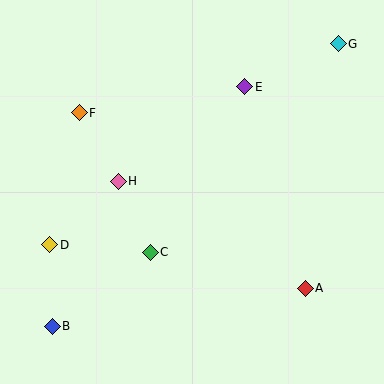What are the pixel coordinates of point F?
Point F is at (79, 113).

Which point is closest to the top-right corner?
Point G is closest to the top-right corner.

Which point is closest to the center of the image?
Point C at (150, 252) is closest to the center.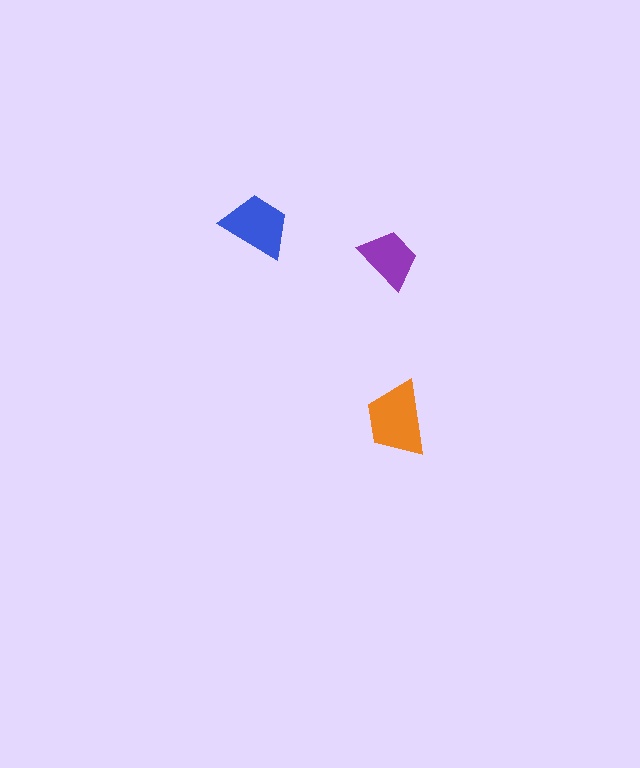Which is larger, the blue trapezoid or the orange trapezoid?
The orange one.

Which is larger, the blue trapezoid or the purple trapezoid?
The blue one.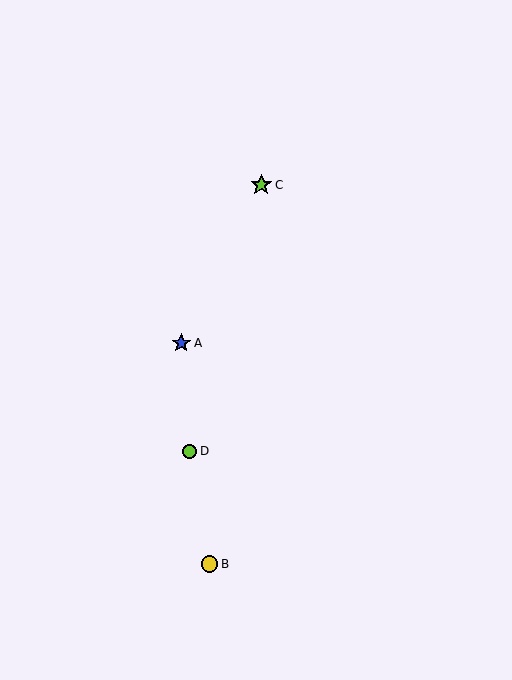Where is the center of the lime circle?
The center of the lime circle is at (190, 451).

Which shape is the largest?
The lime star (labeled C) is the largest.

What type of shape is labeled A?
Shape A is a blue star.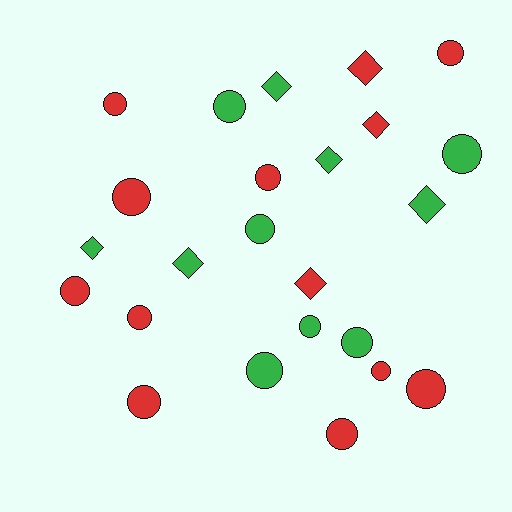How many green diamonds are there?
There are 5 green diamonds.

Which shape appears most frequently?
Circle, with 16 objects.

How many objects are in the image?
There are 24 objects.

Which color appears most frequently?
Red, with 13 objects.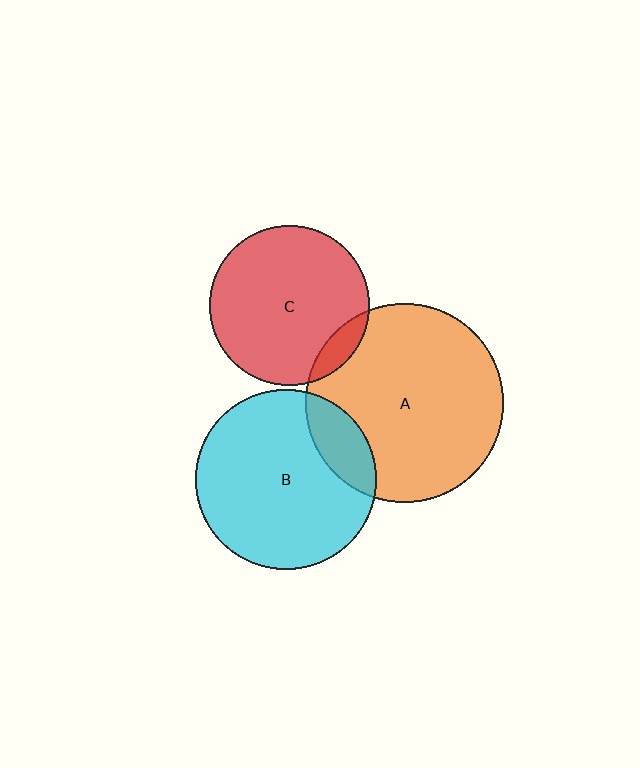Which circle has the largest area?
Circle A (orange).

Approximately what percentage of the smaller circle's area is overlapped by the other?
Approximately 10%.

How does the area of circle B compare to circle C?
Approximately 1.3 times.